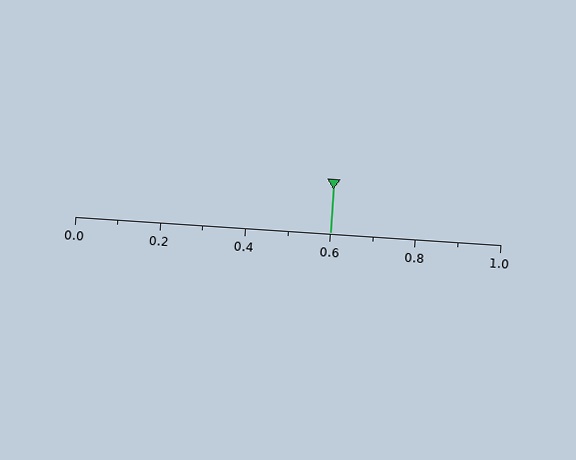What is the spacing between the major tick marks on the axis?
The major ticks are spaced 0.2 apart.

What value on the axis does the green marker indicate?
The marker indicates approximately 0.6.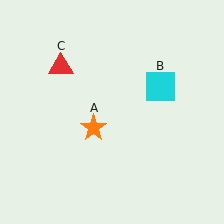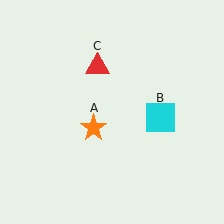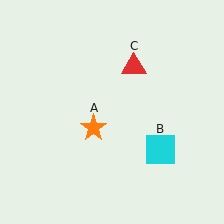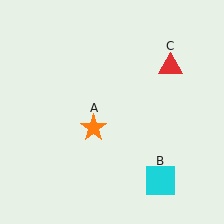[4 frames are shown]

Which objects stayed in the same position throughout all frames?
Orange star (object A) remained stationary.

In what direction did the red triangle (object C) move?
The red triangle (object C) moved right.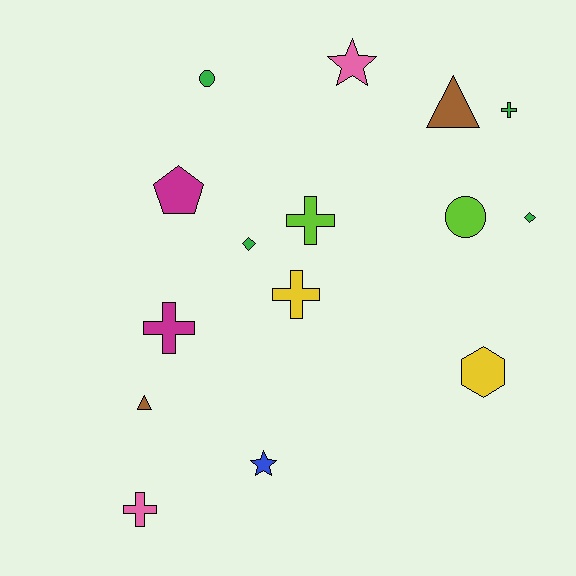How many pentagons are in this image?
There is 1 pentagon.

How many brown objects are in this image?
There are 2 brown objects.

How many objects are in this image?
There are 15 objects.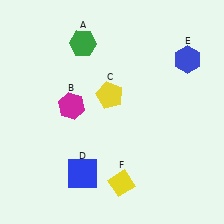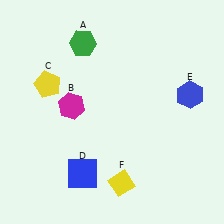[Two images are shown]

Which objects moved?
The objects that moved are: the yellow pentagon (C), the blue hexagon (E).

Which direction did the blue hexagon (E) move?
The blue hexagon (E) moved down.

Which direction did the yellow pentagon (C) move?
The yellow pentagon (C) moved left.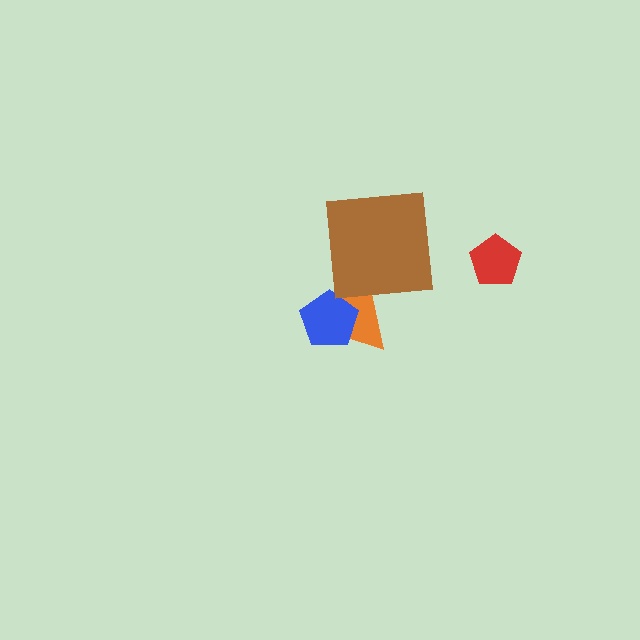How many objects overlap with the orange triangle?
2 objects overlap with the orange triangle.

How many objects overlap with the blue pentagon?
1 object overlaps with the blue pentagon.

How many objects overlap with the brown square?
1 object overlaps with the brown square.